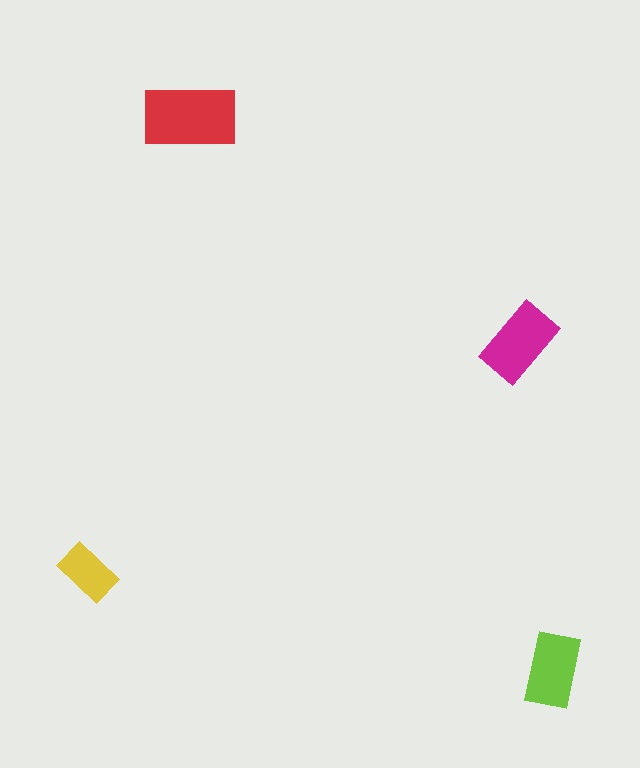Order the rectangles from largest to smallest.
the red one, the magenta one, the lime one, the yellow one.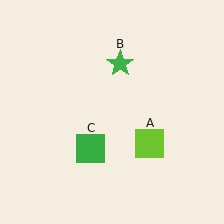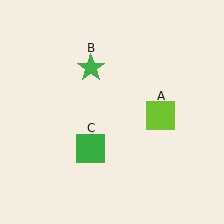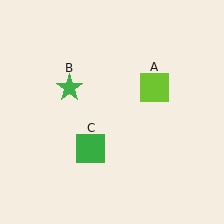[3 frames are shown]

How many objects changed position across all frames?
2 objects changed position: lime square (object A), green star (object B).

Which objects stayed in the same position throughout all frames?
Green square (object C) remained stationary.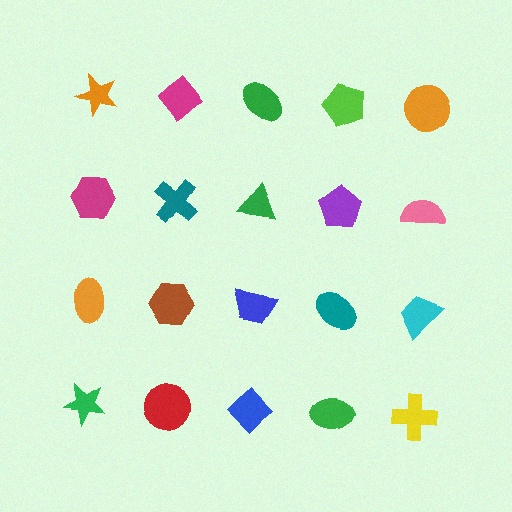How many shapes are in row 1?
5 shapes.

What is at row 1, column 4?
A lime pentagon.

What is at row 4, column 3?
A blue diamond.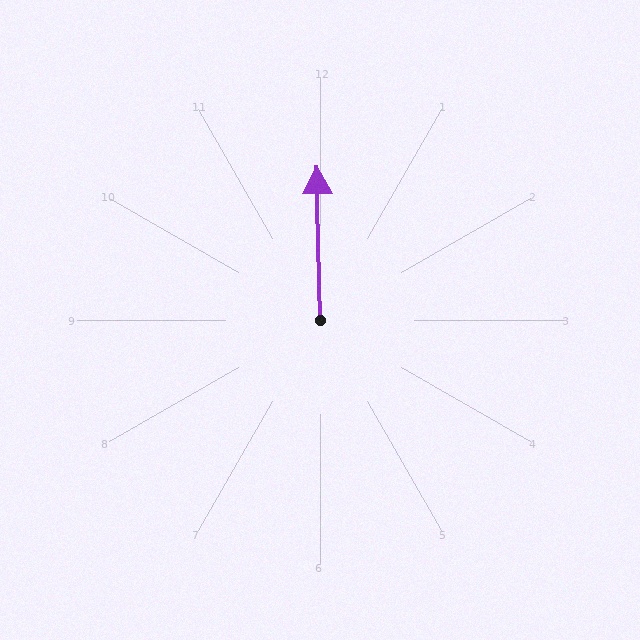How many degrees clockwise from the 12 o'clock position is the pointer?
Approximately 359 degrees.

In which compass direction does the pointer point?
North.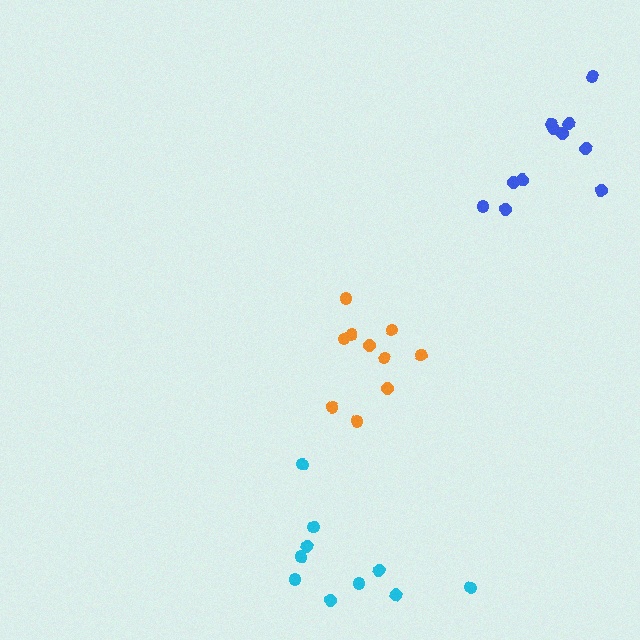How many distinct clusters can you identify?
There are 3 distinct clusters.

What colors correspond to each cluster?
The clusters are colored: blue, orange, cyan.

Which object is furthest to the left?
The cyan cluster is leftmost.